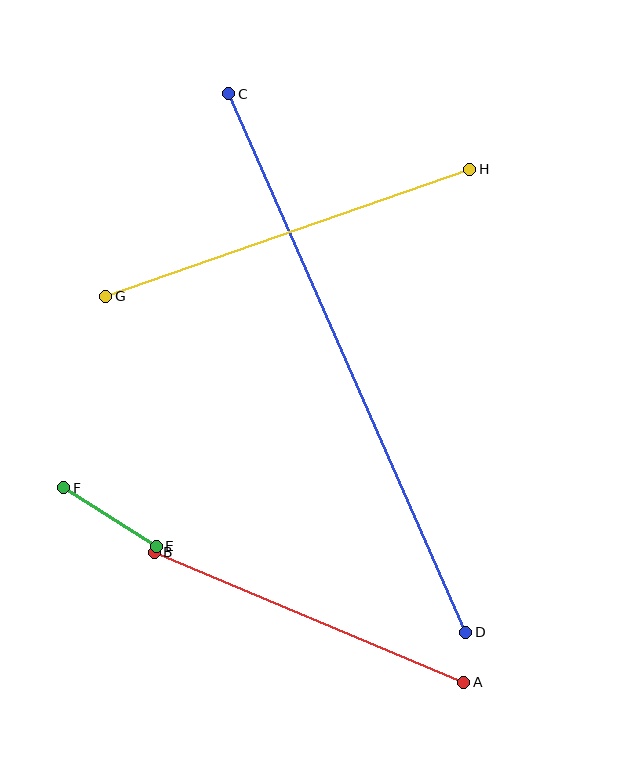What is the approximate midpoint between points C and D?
The midpoint is at approximately (347, 363) pixels.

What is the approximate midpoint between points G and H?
The midpoint is at approximately (288, 233) pixels.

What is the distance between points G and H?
The distance is approximately 385 pixels.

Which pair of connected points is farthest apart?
Points C and D are farthest apart.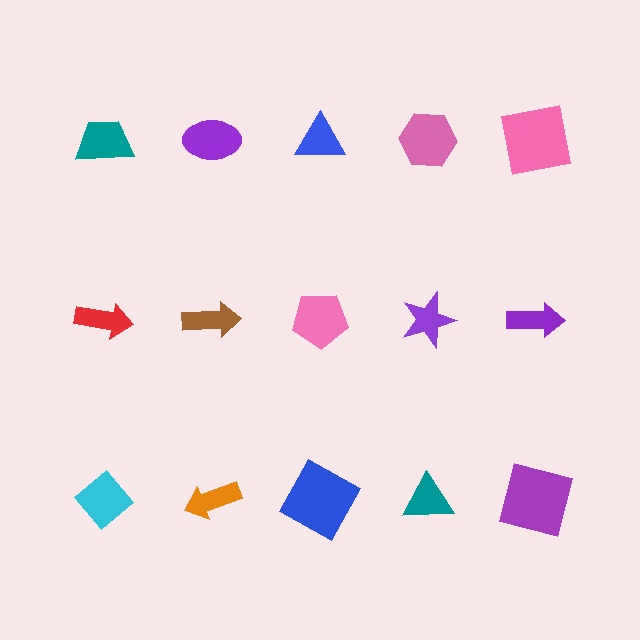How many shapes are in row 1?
5 shapes.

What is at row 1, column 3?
A blue triangle.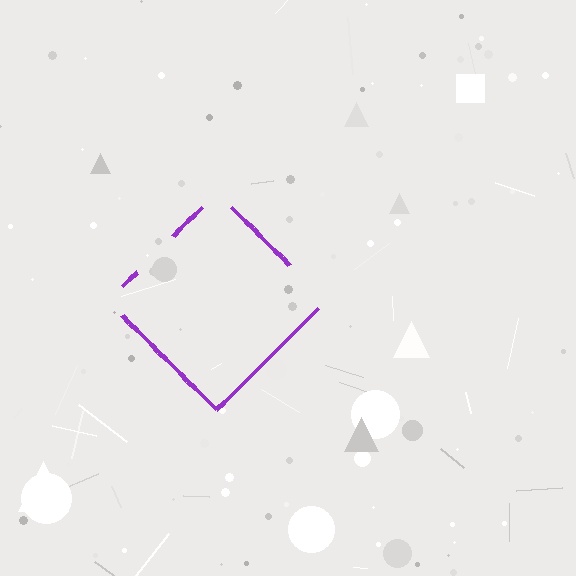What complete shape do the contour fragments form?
The contour fragments form a diamond.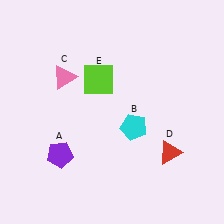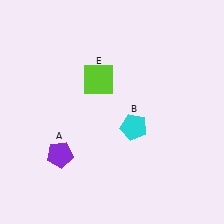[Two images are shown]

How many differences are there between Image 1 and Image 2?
There are 2 differences between the two images.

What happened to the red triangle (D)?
The red triangle (D) was removed in Image 2. It was in the bottom-right area of Image 1.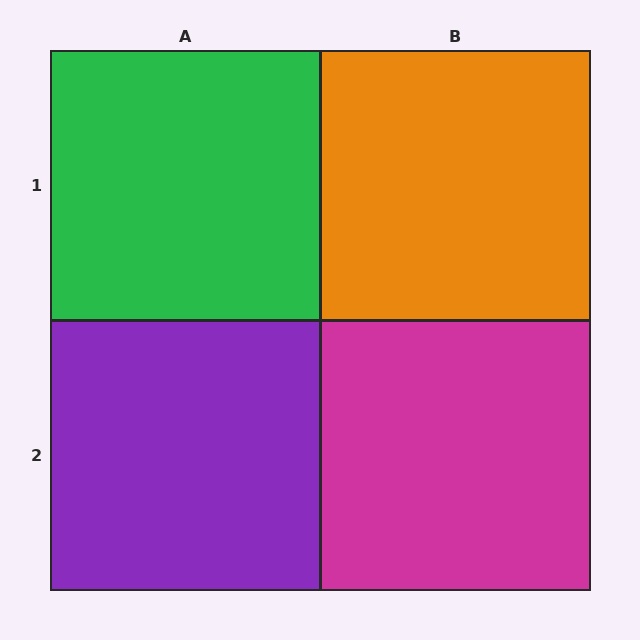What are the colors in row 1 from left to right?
Green, orange.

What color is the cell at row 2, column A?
Purple.